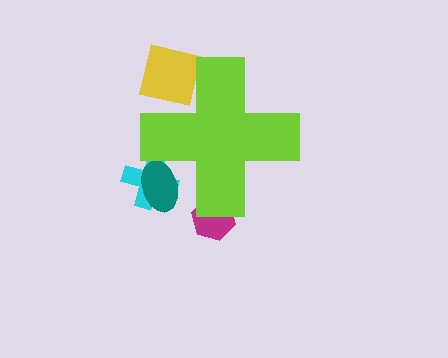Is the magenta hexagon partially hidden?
Yes, the magenta hexagon is partially hidden behind the lime cross.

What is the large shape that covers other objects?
A lime cross.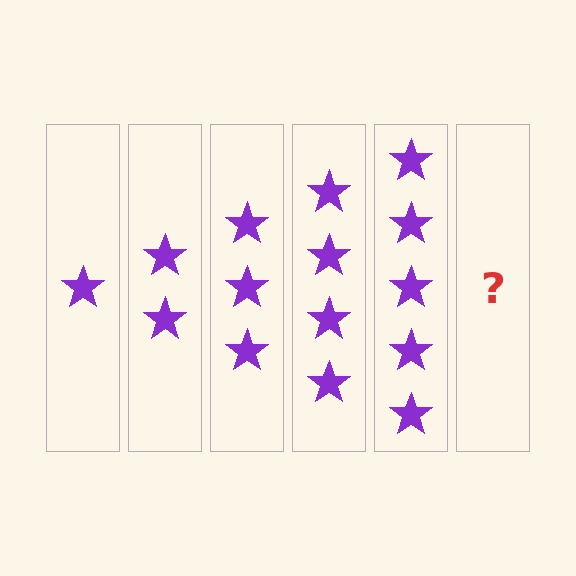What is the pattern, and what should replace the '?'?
The pattern is that each step adds one more star. The '?' should be 6 stars.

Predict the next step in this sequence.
The next step is 6 stars.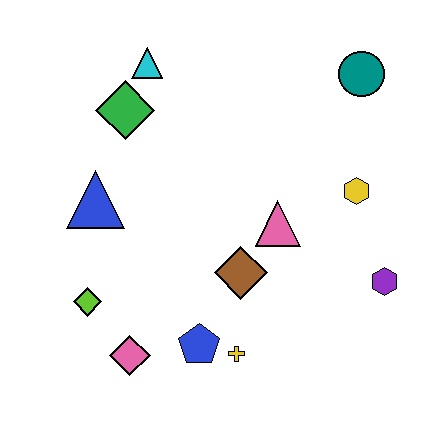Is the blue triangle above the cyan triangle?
No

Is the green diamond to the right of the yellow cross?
No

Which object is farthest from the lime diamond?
The teal circle is farthest from the lime diamond.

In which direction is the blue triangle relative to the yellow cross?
The blue triangle is above the yellow cross.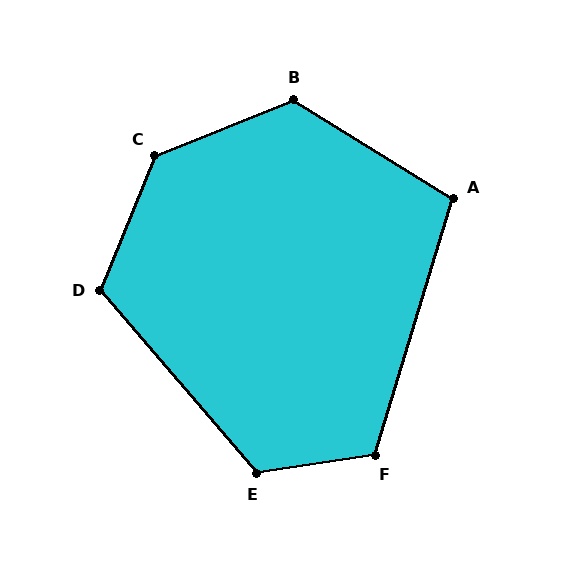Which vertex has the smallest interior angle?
A, at approximately 105 degrees.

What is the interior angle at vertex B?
Approximately 127 degrees (obtuse).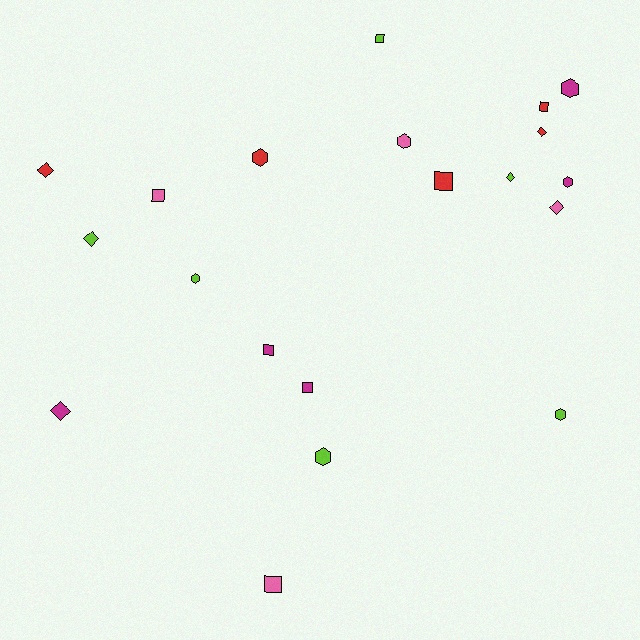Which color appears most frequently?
Lime, with 6 objects.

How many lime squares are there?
There is 1 lime square.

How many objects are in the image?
There are 20 objects.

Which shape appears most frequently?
Square, with 7 objects.